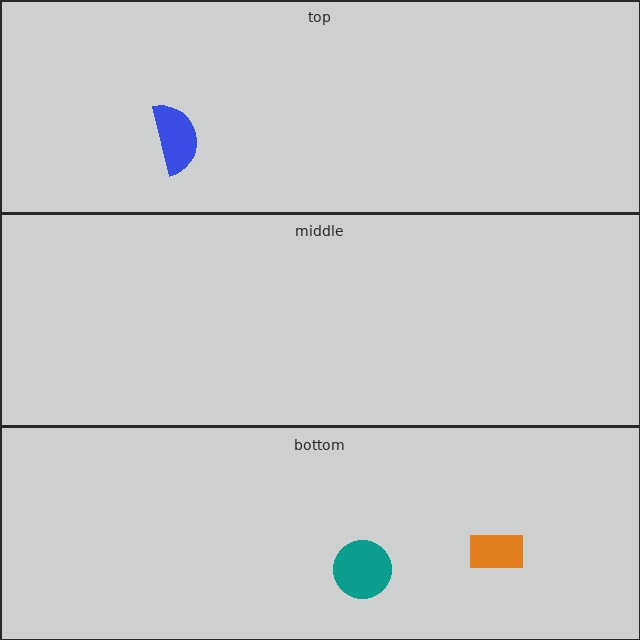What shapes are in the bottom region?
The teal circle, the orange rectangle.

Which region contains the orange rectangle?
The bottom region.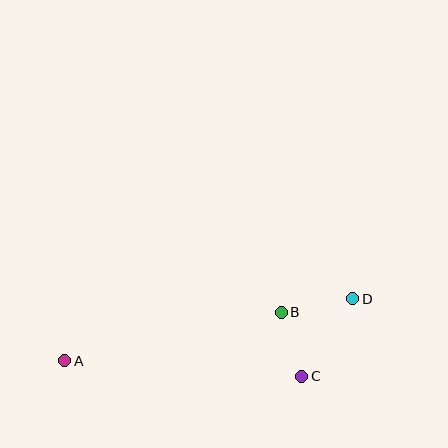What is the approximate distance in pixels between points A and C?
The distance between A and C is approximately 237 pixels.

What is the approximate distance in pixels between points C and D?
The distance between C and D is approximately 93 pixels.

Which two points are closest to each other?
Points B and C are closest to each other.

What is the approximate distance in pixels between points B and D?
The distance between B and D is approximately 73 pixels.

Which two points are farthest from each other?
Points A and D are farthest from each other.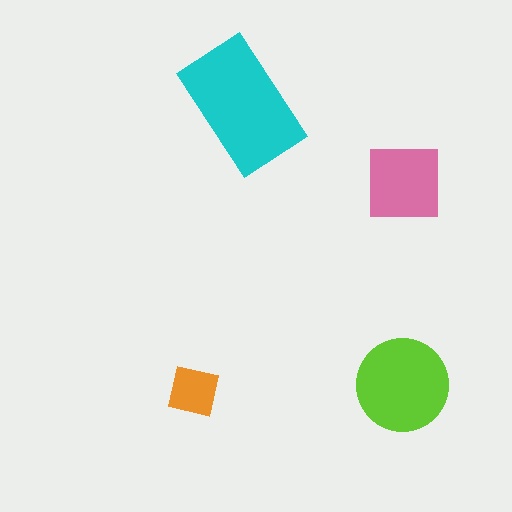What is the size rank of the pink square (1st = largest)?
3rd.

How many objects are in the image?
There are 4 objects in the image.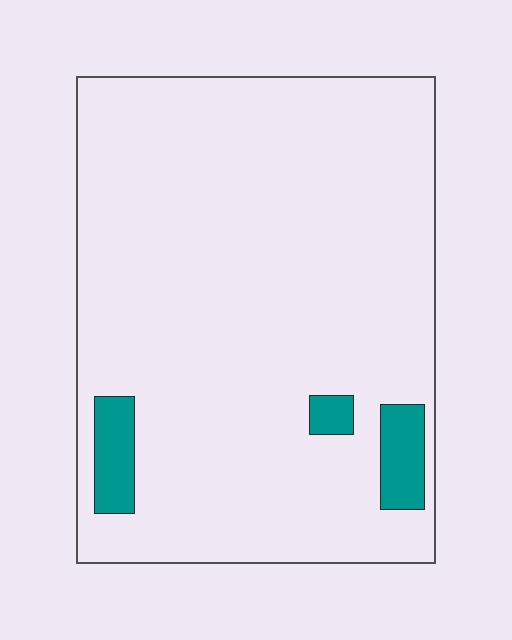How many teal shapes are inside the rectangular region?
3.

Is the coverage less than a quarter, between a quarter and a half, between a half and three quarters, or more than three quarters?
Less than a quarter.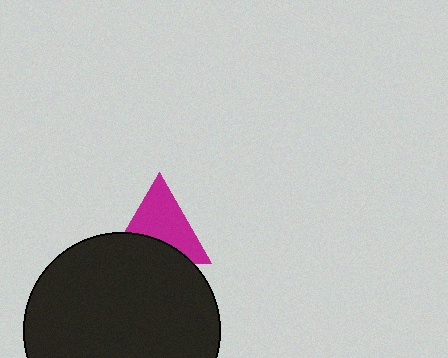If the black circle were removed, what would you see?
You would see the complete magenta triangle.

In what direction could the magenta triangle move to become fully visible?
The magenta triangle could move up. That would shift it out from behind the black circle entirely.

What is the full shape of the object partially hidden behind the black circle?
The partially hidden object is a magenta triangle.